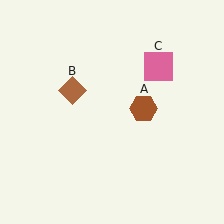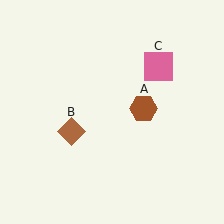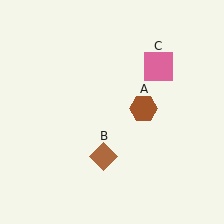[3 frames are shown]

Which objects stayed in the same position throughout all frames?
Brown hexagon (object A) and pink square (object C) remained stationary.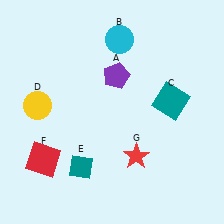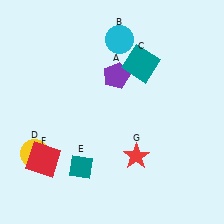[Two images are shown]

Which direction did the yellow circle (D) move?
The yellow circle (D) moved down.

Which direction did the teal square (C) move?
The teal square (C) moved up.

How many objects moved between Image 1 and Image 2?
2 objects moved between the two images.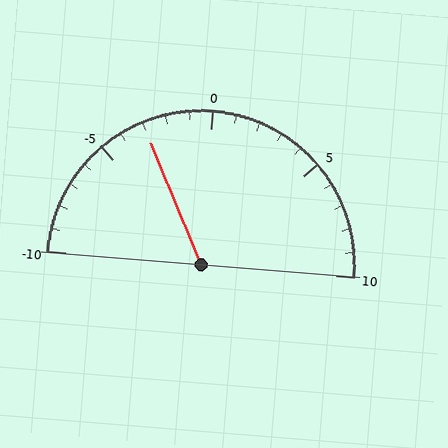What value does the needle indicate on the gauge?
The needle indicates approximately -3.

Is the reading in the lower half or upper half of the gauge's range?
The reading is in the lower half of the range (-10 to 10).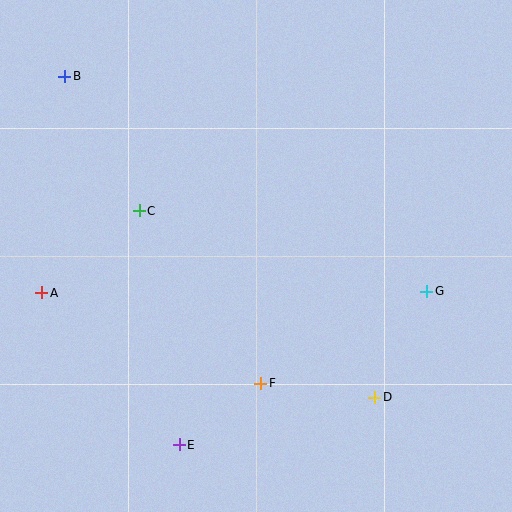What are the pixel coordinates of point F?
Point F is at (261, 383).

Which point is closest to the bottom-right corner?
Point D is closest to the bottom-right corner.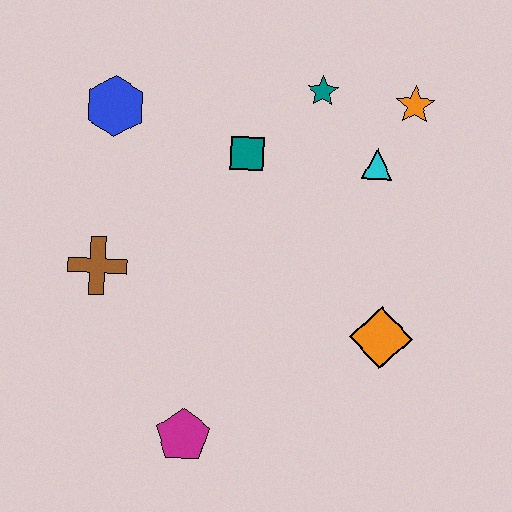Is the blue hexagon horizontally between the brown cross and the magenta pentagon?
Yes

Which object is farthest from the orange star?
The magenta pentagon is farthest from the orange star.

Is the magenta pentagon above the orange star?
No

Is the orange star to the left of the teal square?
No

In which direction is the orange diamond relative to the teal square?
The orange diamond is below the teal square.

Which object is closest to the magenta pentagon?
The brown cross is closest to the magenta pentagon.